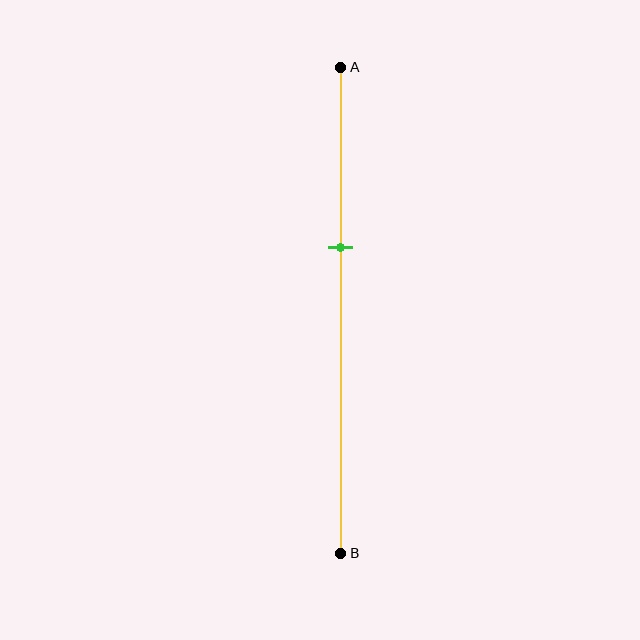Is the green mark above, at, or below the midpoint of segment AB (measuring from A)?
The green mark is above the midpoint of segment AB.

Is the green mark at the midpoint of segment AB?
No, the mark is at about 35% from A, not at the 50% midpoint.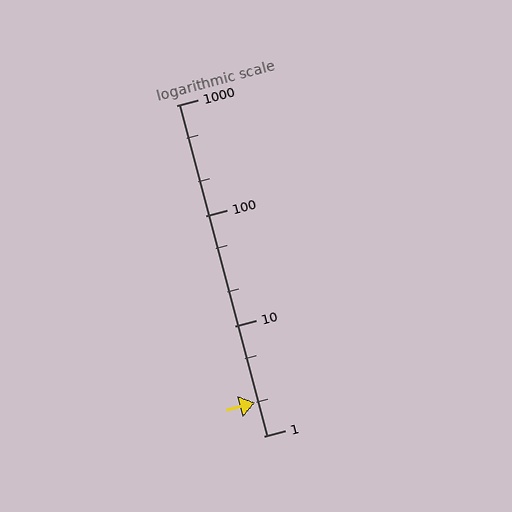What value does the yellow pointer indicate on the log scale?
The pointer indicates approximately 2.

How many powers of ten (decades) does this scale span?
The scale spans 3 decades, from 1 to 1000.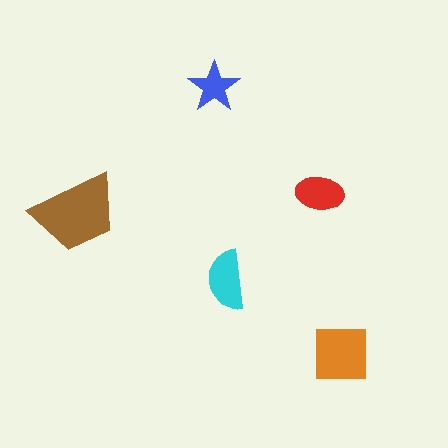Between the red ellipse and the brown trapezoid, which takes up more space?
The brown trapezoid.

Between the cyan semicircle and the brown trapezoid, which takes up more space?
The brown trapezoid.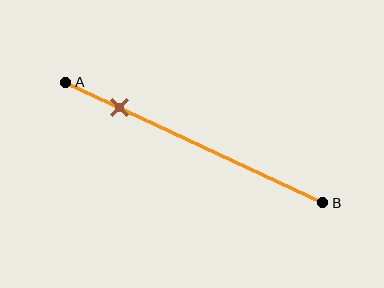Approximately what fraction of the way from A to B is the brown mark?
The brown mark is approximately 20% of the way from A to B.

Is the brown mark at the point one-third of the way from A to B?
No, the mark is at about 20% from A, not at the 33% one-third point.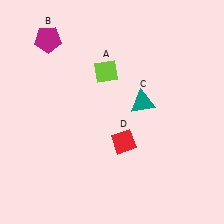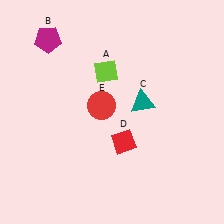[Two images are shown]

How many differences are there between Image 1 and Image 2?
There is 1 difference between the two images.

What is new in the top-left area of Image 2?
A red circle (E) was added in the top-left area of Image 2.